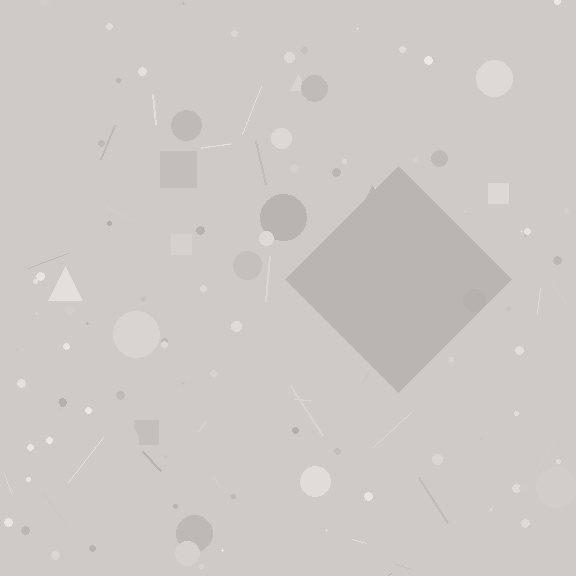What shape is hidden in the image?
A diamond is hidden in the image.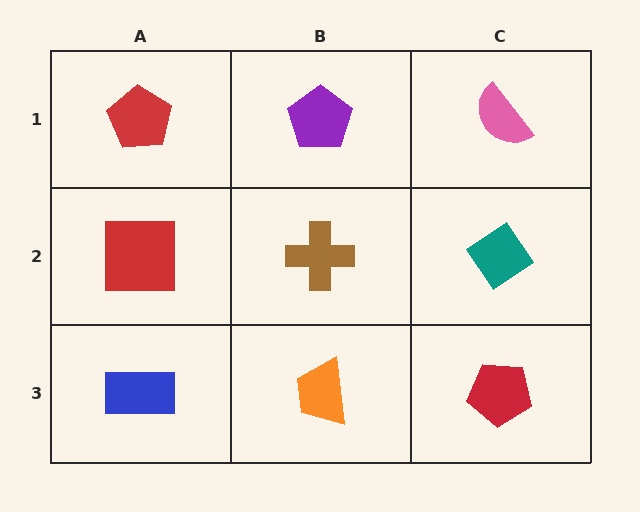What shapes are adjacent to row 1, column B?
A brown cross (row 2, column B), a red pentagon (row 1, column A), a pink semicircle (row 1, column C).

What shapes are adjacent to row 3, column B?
A brown cross (row 2, column B), a blue rectangle (row 3, column A), a red pentagon (row 3, column C).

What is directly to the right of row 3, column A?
An orange trapezoid.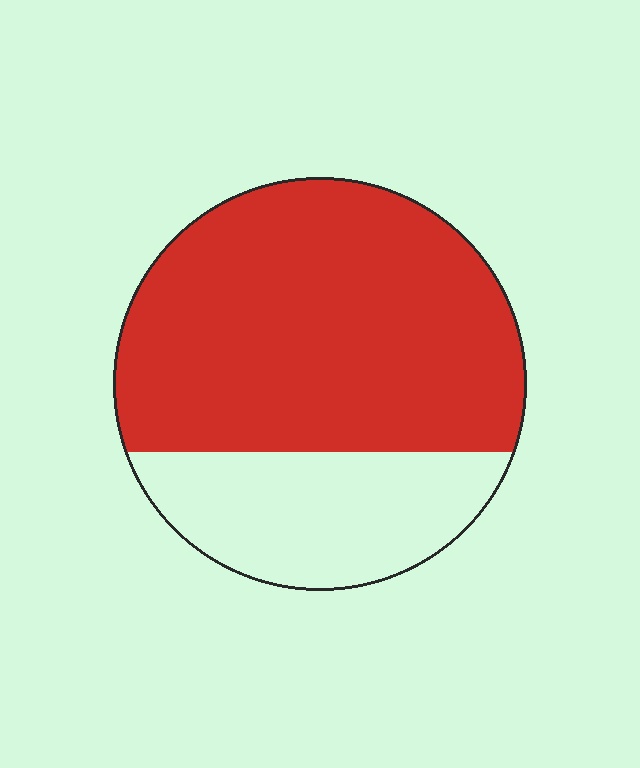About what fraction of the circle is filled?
About two thirds (2/3).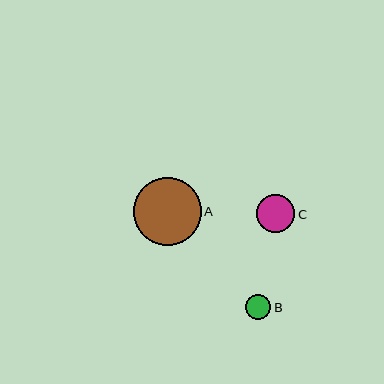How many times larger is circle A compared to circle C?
Circle A is approximately 1.8 times the size of circle C.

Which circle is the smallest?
Circle B is the smallest with a size of approximately 25 pixels.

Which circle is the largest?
Circle A is the largest with a size of approximately 68 pixels.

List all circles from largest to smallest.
From largest to smallest: A, C, B.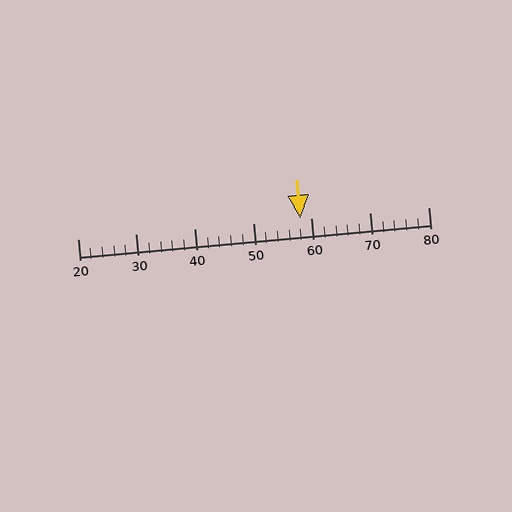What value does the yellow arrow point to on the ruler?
The yellow arrow points to approximately 58.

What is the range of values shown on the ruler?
The ruler shows values from 20 to 80.